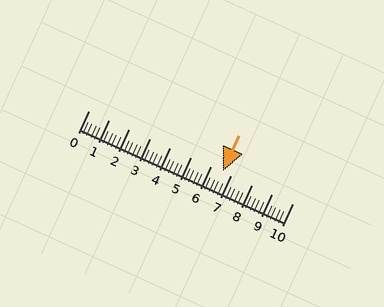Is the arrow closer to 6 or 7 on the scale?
The arrow is closer to 7.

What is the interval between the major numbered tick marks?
The major tick marks are spaced 1 units apart.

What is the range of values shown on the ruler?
The ruler shows values from 0 to 10.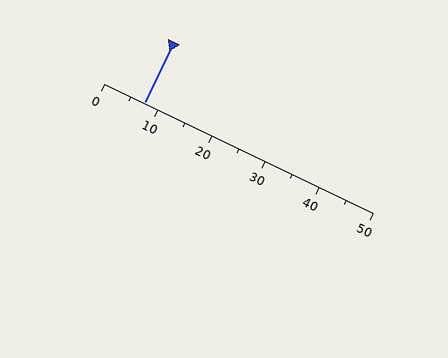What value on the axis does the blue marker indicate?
The marker indicates approximately 7.5.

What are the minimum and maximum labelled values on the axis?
The axis runs from 0 to 50.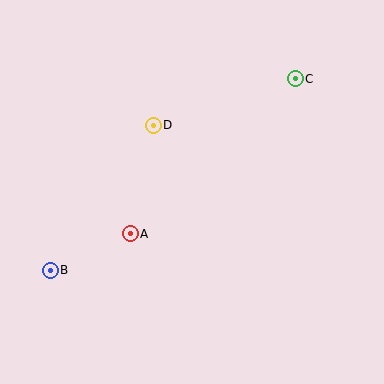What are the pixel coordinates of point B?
Point B is at (50, 270).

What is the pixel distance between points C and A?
The distance between C and A is 226 pixels.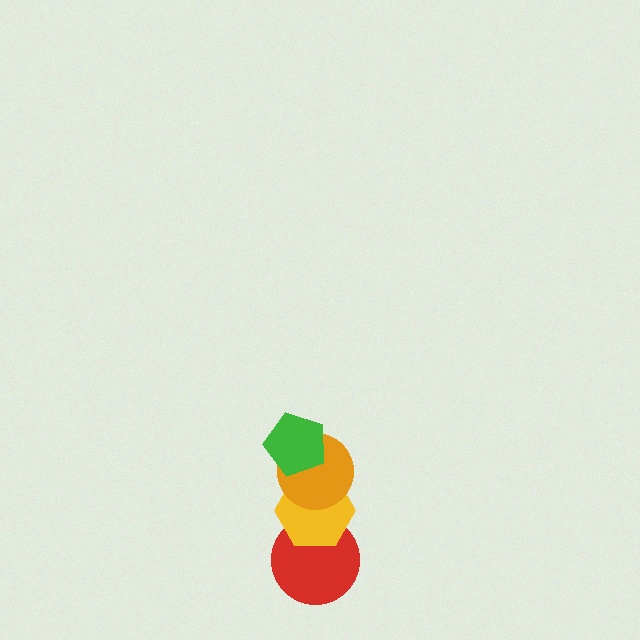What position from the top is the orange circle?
The orange circle is 2nd from the top.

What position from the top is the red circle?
The red circle is 4th from the top.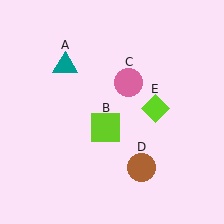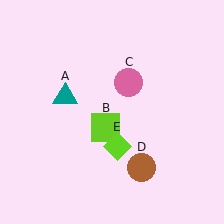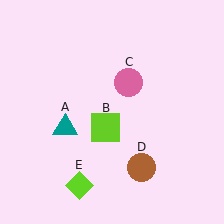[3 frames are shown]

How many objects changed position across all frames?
2 objects changed position: teal triangle (object A), lime diamond (object E).